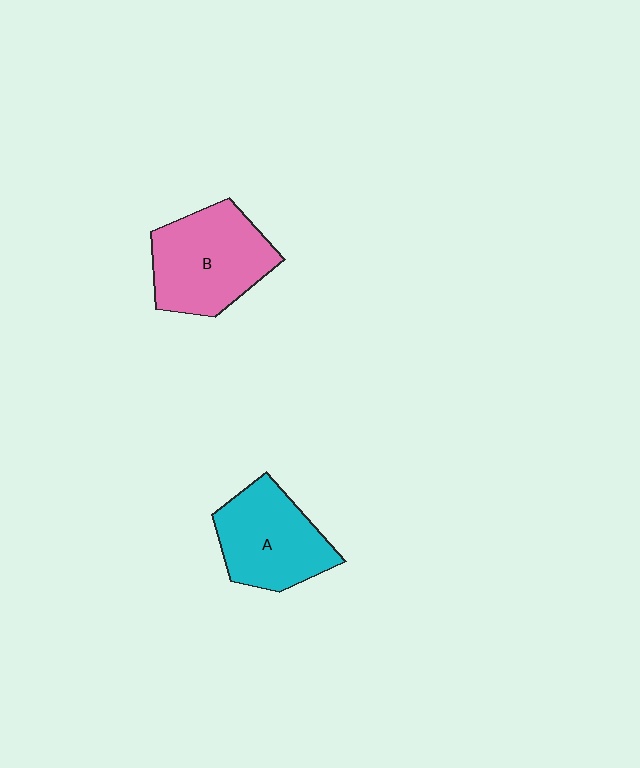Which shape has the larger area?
Shape B (pink).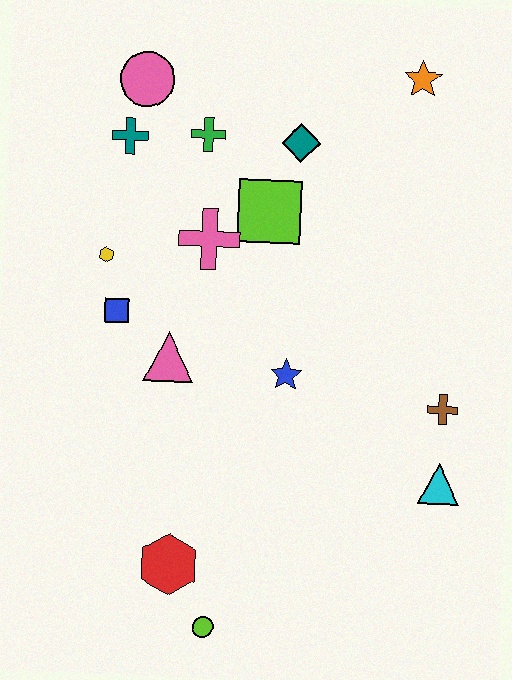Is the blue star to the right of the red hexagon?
Yes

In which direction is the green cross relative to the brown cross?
The green cross is above the brown cross.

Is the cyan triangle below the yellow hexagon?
Yes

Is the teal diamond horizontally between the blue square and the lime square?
No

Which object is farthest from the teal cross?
The lime circle is farthest from the teal cross.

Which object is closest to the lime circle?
The red hexagon is closest to the lime circle.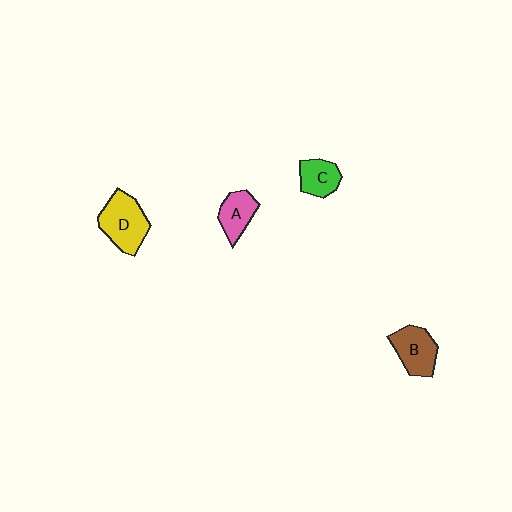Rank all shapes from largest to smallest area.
From largest to smallest: D (yellow), B (brown), A (pink), C (green).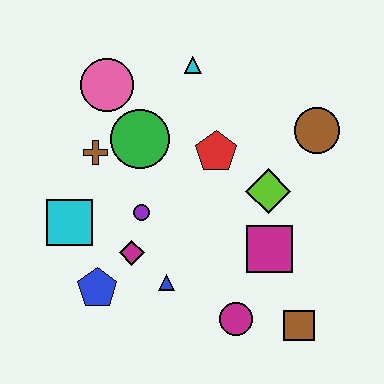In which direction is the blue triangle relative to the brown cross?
The blue triangle is below the brown cross.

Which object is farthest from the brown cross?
The brown square is farthest from the brown cross.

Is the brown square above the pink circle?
No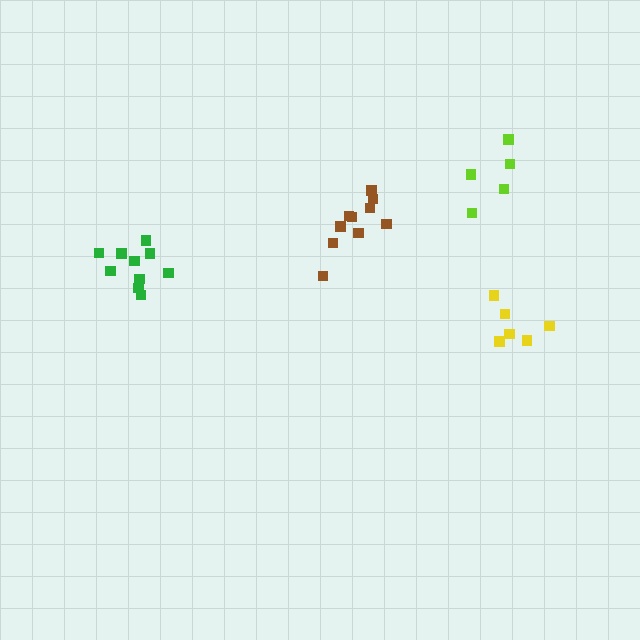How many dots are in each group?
Group 1: 5 dots, Group 2: 11 dots, Group 3: 10 dots, Group 4: 6 dots (32 total).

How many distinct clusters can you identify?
There are 4 distinct clusters.